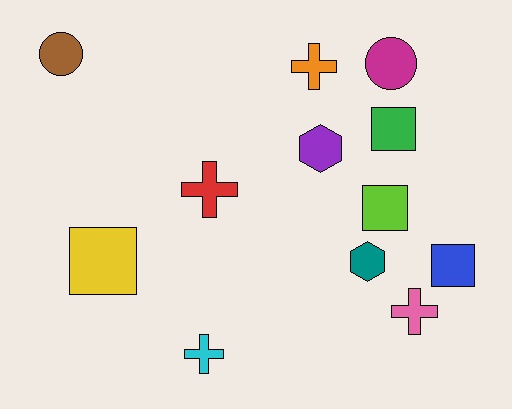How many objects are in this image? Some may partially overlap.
There are 12 objects.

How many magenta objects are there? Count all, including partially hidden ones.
There is 1 magenta object.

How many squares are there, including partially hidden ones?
There are 4 squares.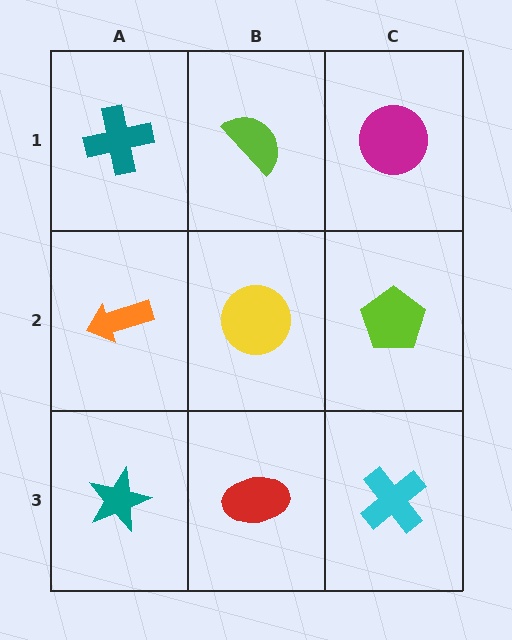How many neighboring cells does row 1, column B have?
3.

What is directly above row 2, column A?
A teal cross.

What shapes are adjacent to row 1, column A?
An orange arrow (row 2, column A), a lime semicircle (row 1, column B).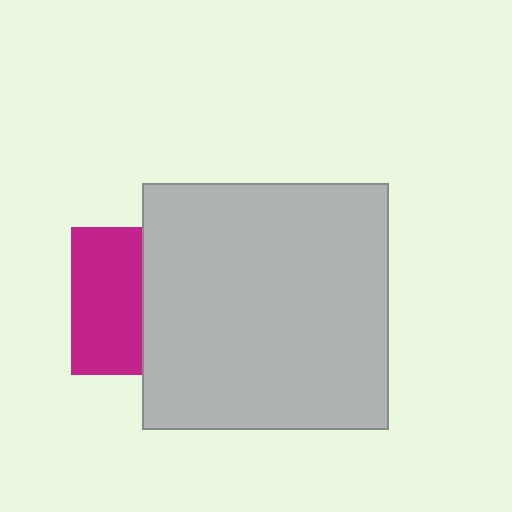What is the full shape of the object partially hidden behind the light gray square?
The partially hidden object is a magenta square.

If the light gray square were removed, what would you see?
You would see the complete magenta square.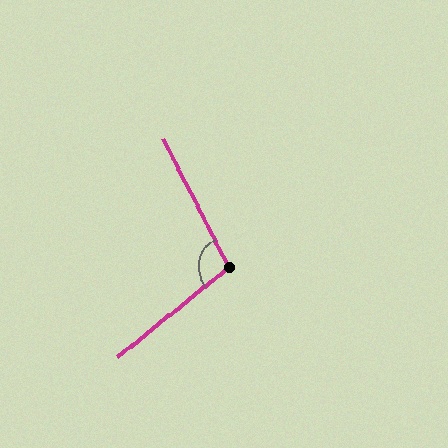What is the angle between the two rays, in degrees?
Approximately 102 degrees.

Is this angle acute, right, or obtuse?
It is obtuse.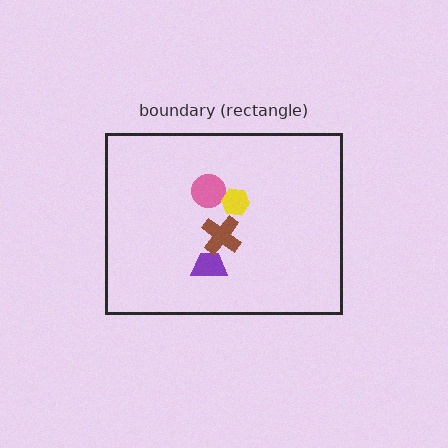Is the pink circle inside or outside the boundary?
Inside.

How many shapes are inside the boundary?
4 inside, 0 outside.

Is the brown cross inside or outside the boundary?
Inside.